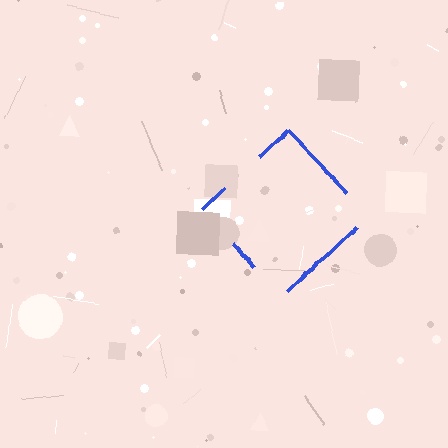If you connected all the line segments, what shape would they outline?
They would outline a diamond.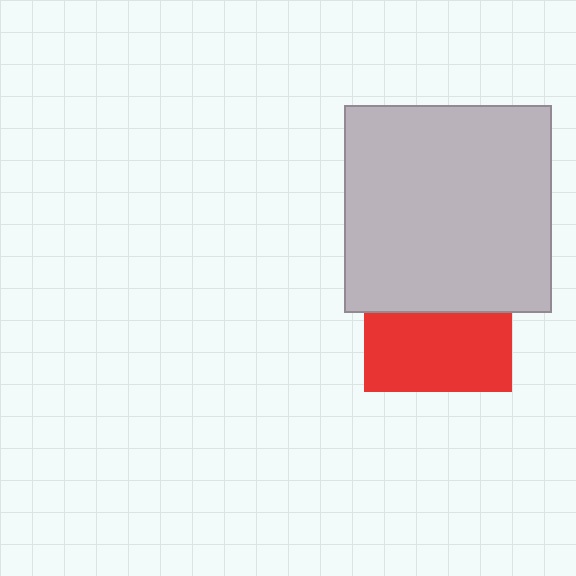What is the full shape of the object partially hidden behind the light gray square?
The partially hidden object is a red square.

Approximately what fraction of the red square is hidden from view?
Roughly 47% of the red square is hidden behind the light gray square.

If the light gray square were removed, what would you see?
You would see the complete red square.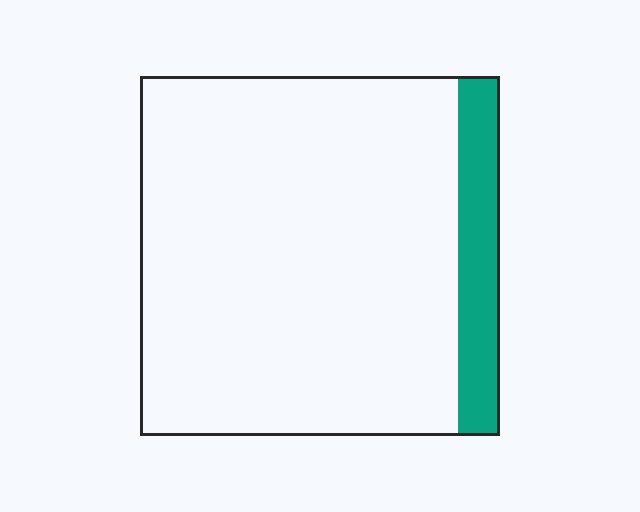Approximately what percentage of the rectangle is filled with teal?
Approximately 10%.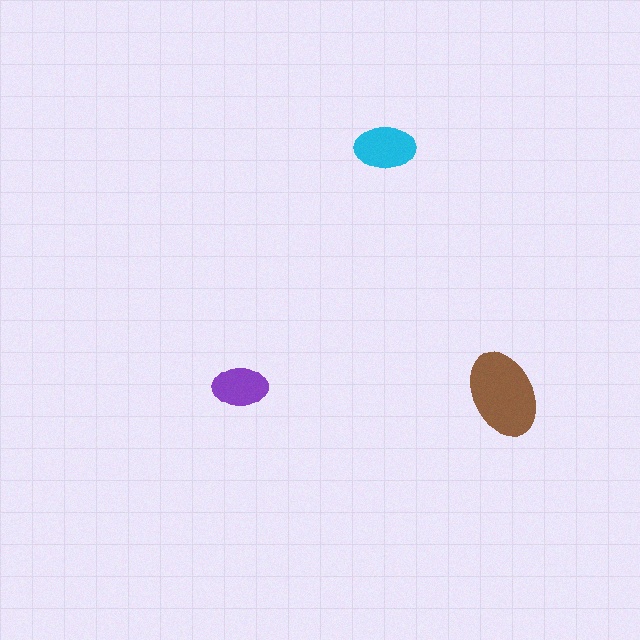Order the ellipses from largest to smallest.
the brown one, the cyan one, the purple one.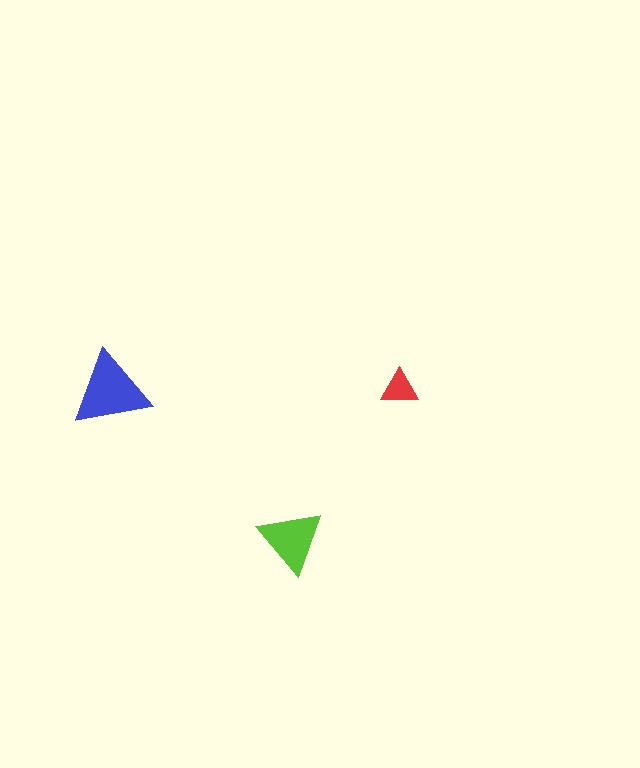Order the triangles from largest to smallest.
the blue one, the lime one, the red one.